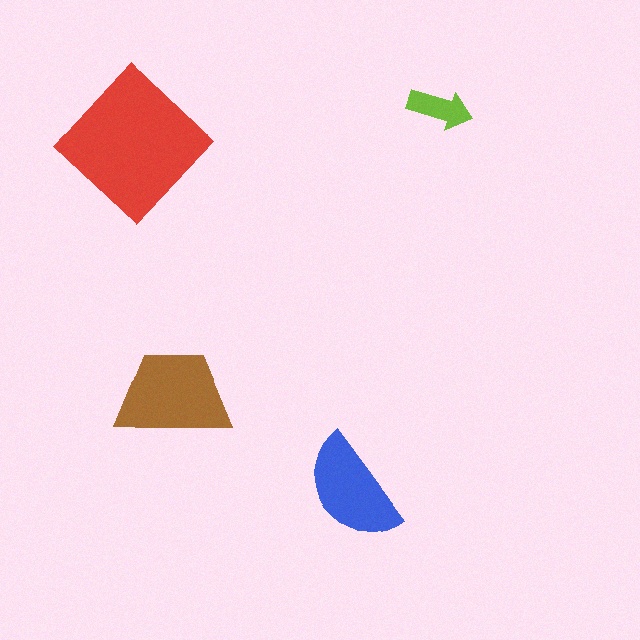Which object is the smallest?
The lime arrow.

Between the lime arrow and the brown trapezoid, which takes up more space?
The brown trapezoid.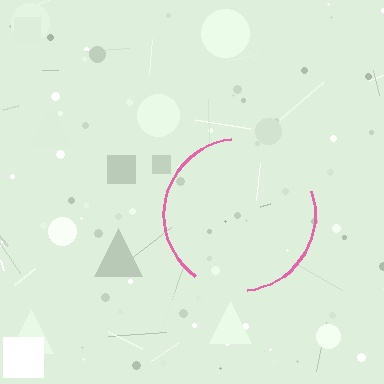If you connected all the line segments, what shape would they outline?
They would outline a circle.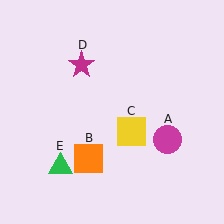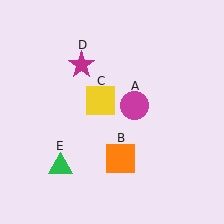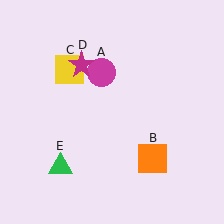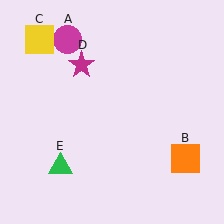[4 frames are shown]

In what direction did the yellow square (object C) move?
The yellow square (object C) moved up and to the left.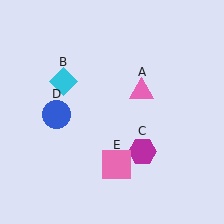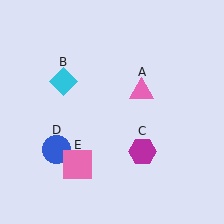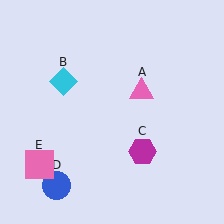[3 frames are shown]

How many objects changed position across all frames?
2 objects changed position: blue circle (object D), pink square (object E).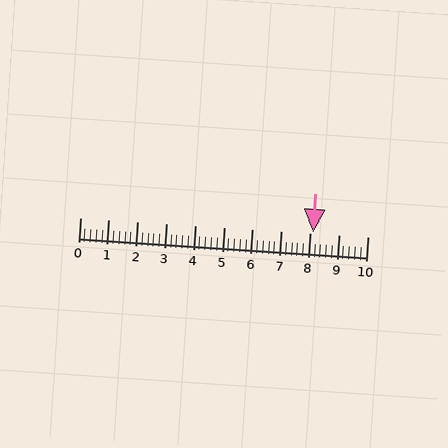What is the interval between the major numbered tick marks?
The major tick marks are spaced 1 units apart.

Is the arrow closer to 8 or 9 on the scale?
The arrow is closer to 8.